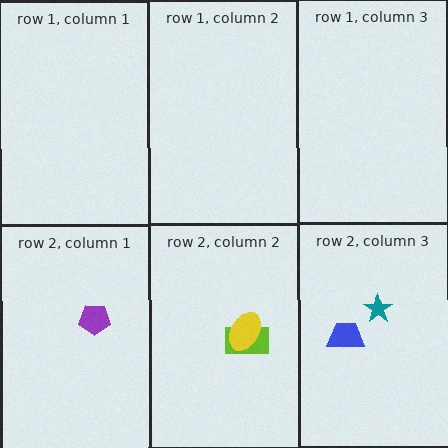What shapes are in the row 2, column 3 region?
The blue trapezoid, the teal star.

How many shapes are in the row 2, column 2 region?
2.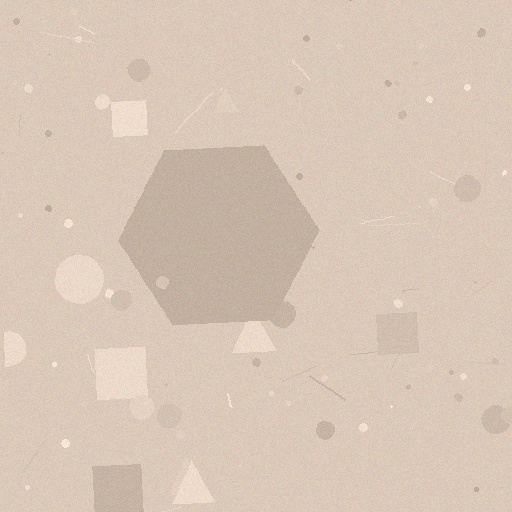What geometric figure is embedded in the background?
A hexagon is embedded in the background.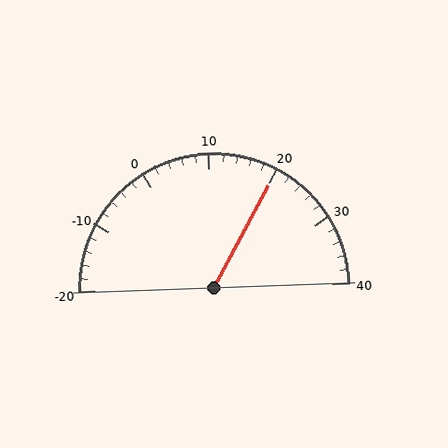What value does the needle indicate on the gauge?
The needle indicates approximately 20.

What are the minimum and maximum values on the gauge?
The gauge ranges from -20 to 40.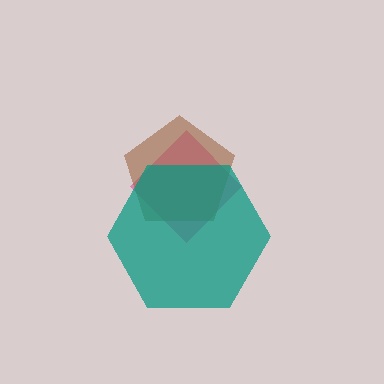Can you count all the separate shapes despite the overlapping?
Yes, there are 3 separate shapes.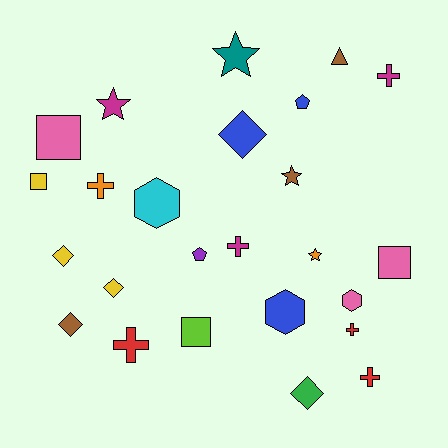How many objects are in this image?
There are 25 objects.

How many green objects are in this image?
There is 1 green object.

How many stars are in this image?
There are 4 stars.